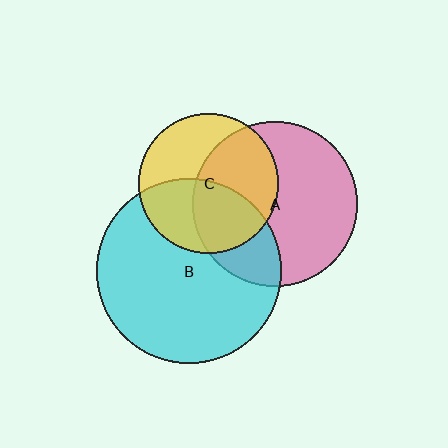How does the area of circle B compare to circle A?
Approximately 1.3 times.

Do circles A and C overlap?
Yes.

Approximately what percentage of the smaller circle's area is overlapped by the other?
Approximately 50%.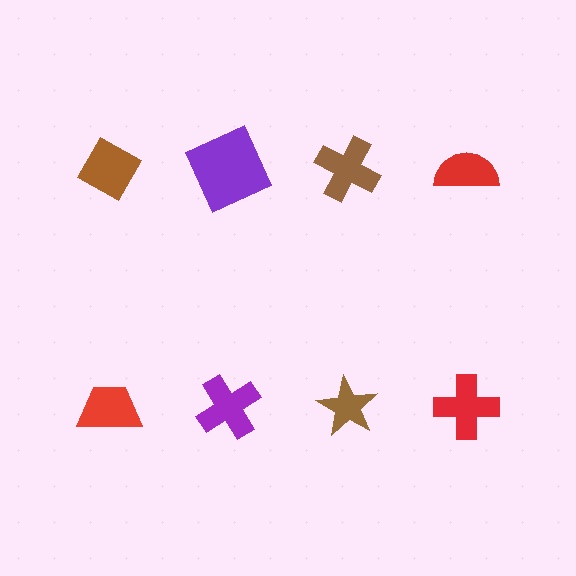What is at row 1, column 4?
A red semicircle.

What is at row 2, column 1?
A red trapezoid.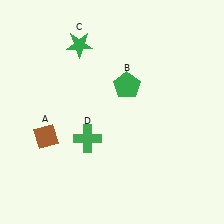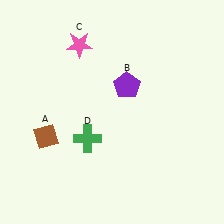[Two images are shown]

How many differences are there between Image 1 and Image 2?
There are 2 differences between the two images.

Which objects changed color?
B changed from green to purple. C changed from green to pink.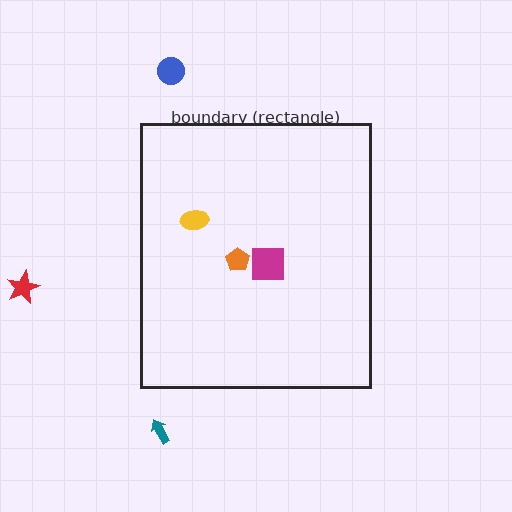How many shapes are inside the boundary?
3 inside, 3 outside.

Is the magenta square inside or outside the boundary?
Inside.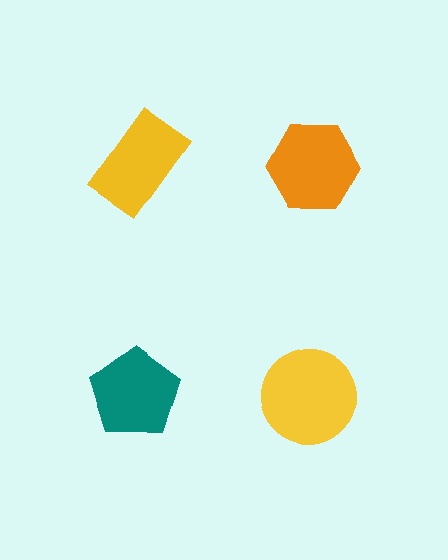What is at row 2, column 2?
A yellow circle.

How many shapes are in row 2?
2 shapes.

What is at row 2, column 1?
A teal pentagon.